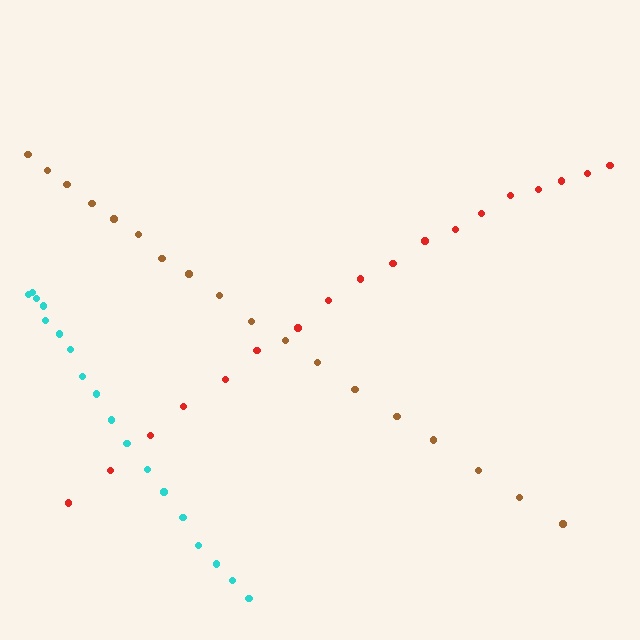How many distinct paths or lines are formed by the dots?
There are 3 distinct paths.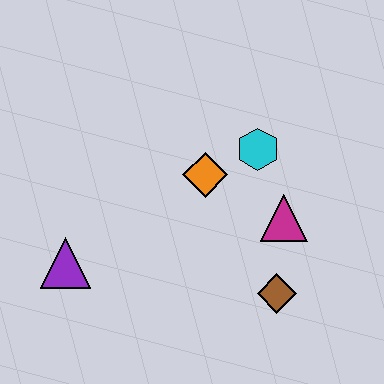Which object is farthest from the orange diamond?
The purple triangle is farthest from the orange diamond.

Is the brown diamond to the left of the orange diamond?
No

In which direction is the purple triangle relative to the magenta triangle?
The purple triangle is to the left of the magenta triangle.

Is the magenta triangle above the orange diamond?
No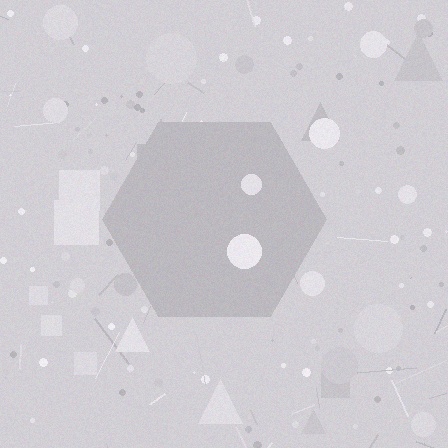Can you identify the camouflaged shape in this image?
The camouflaged shape is a hexagon.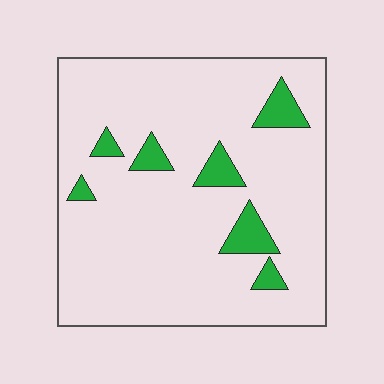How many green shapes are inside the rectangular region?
7.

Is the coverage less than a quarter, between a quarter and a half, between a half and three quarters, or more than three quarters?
Less than a quarter.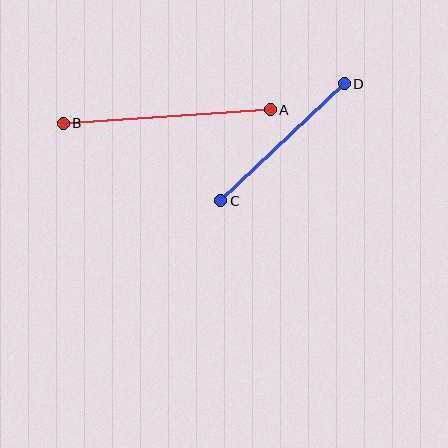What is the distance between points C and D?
The distance is approximately 171 pixels.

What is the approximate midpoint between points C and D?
The midpoint is at approximately (282, 142) pixels.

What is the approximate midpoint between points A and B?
The midpoint is at approximately (167, 117) pixels.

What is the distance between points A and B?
The distance is approximately 208 pixels.